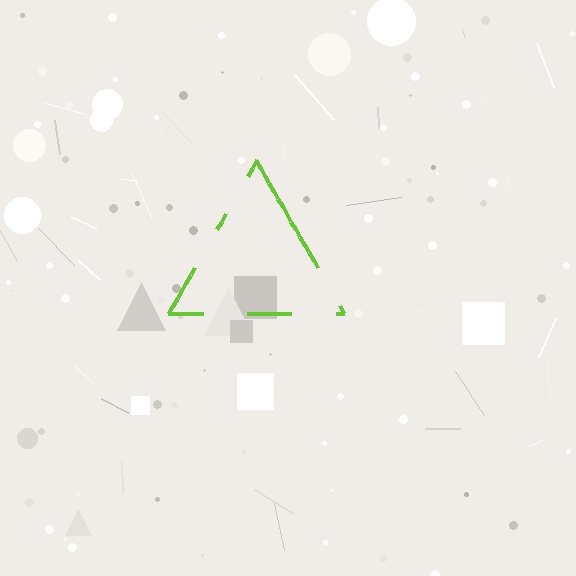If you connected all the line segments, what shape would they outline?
They would outline a triangle.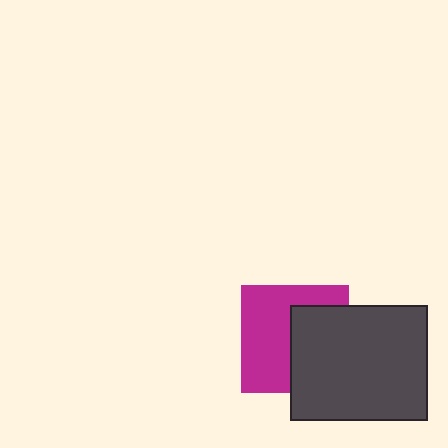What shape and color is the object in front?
The object in front is a dark gray rectangle.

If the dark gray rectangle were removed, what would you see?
You would see the complete magenta square.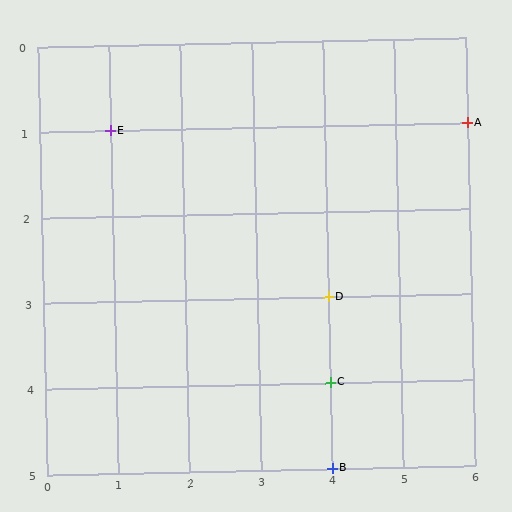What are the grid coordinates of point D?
Point D is at grid coordinates (4, 3).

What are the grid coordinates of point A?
Point A is at grid coordinates (6, 1).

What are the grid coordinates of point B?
Point B is at grid coordinates (4, 5).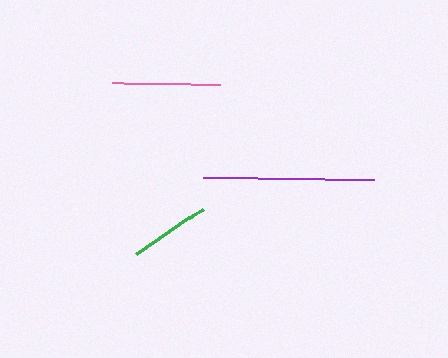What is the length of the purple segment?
The purple segment is approximately 171 pixels long.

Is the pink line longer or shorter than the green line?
The pink line is longer than the green line.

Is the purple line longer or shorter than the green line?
The purple line is longer than the green line.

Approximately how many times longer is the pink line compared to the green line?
The pink line is approximately 1.3 times the length of the green line.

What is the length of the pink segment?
The pink segment is approximately 108 pixels long.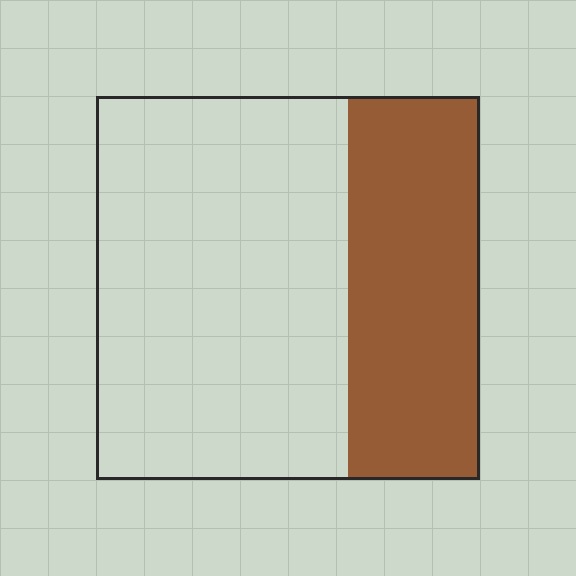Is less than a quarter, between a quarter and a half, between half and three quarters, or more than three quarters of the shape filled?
Between a quarter and a half.